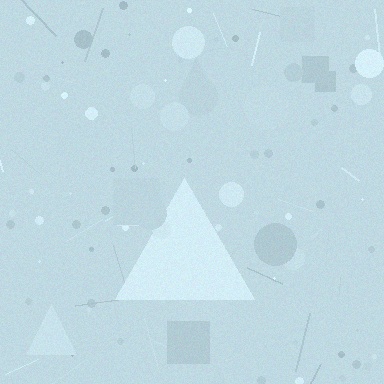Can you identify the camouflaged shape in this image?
The camouflaged shape is a triangle.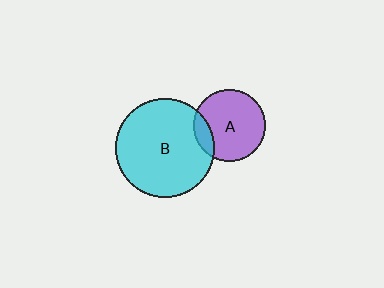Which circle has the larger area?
Circle B (cyan).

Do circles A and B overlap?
Yes.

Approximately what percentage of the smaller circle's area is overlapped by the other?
Approximately 15%.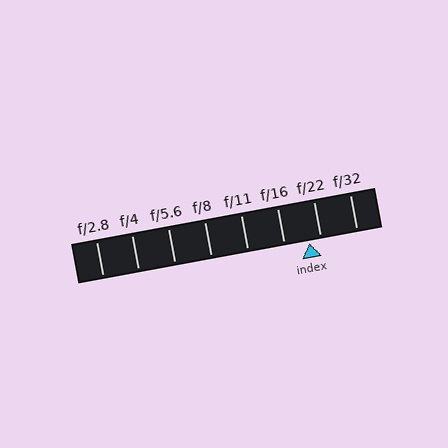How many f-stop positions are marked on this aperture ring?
There are 8 f-stop positions marked.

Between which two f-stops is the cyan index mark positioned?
The index mark is between f/16 and f/22.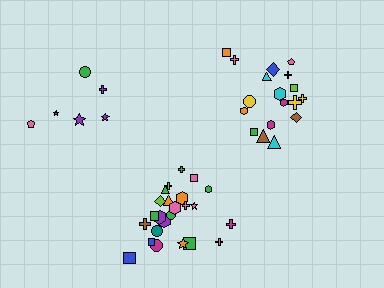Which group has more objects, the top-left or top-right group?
The top-right group.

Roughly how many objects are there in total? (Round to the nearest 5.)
Roughly 50 objects in total.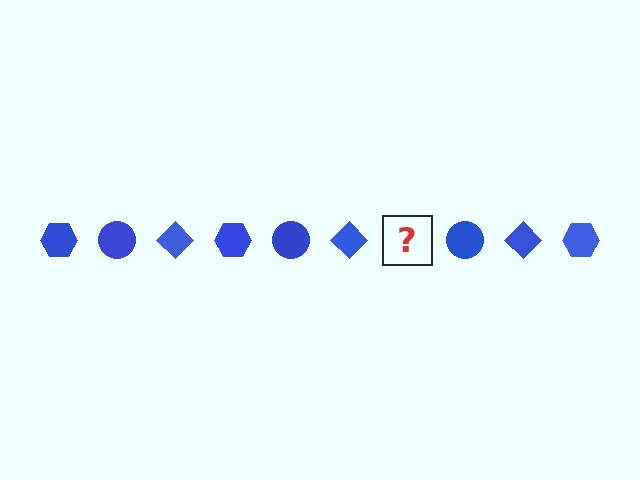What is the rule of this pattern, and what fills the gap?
The rule is that the pattern cycles through hexagon, circle, diamond shapes in blue. The gap should be filled with a blue hexagon.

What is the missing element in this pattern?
The missing element is a blue hexagon.